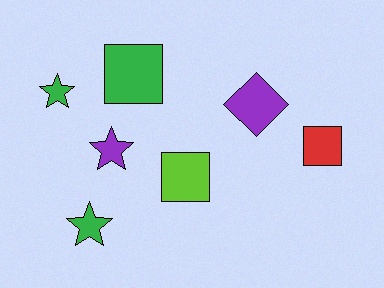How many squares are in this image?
There are 3 squares.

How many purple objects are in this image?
There are 2 purple objects.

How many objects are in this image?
There are 7 objects.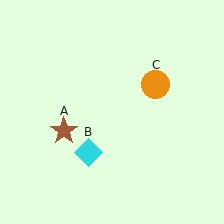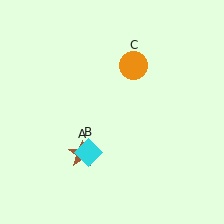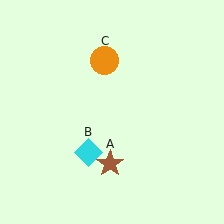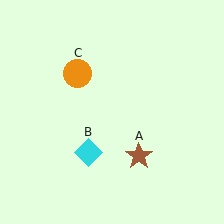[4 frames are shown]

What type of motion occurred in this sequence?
The brown star (object A), orange circle (object C) rotated counterclockwise around the center of the scene.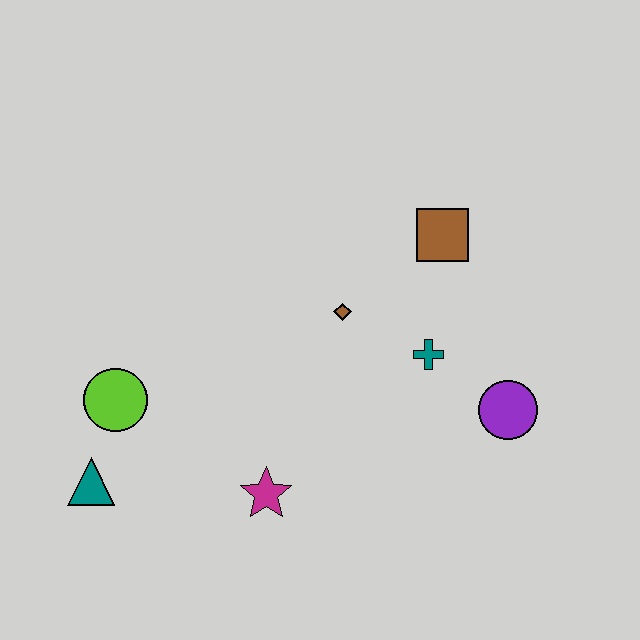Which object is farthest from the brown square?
The teal triangle is farthest from the brown square.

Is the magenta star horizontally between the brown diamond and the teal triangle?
Yes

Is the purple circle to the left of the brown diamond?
No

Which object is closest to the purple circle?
The teal cross is closest to the purple circle.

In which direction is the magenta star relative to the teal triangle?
The magenta star is to the right of the teal triangle.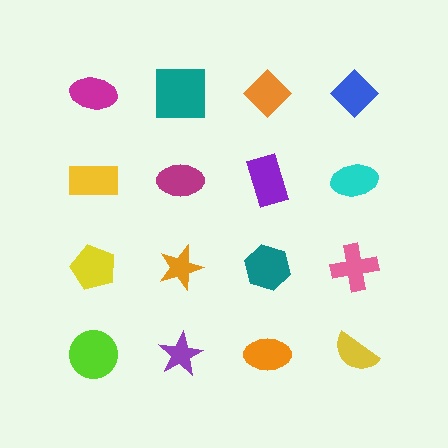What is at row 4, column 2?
A purple star.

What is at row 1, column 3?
An orange diamond.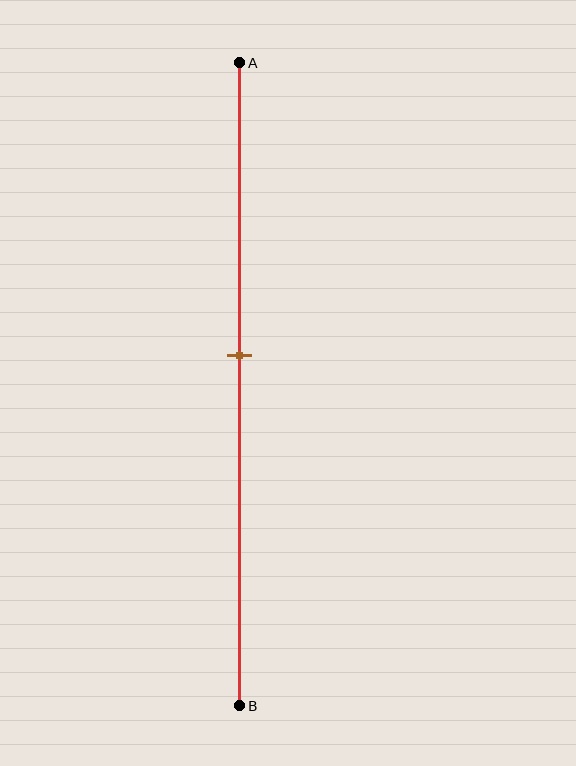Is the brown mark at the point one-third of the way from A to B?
No, the mark is at about 45% from A, not at the 33% one-third point.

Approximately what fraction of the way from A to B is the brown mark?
The brown mark is approximately 45% of the way from A to B.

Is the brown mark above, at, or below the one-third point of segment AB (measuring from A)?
The brown mark is below the one-third point of segment AB.